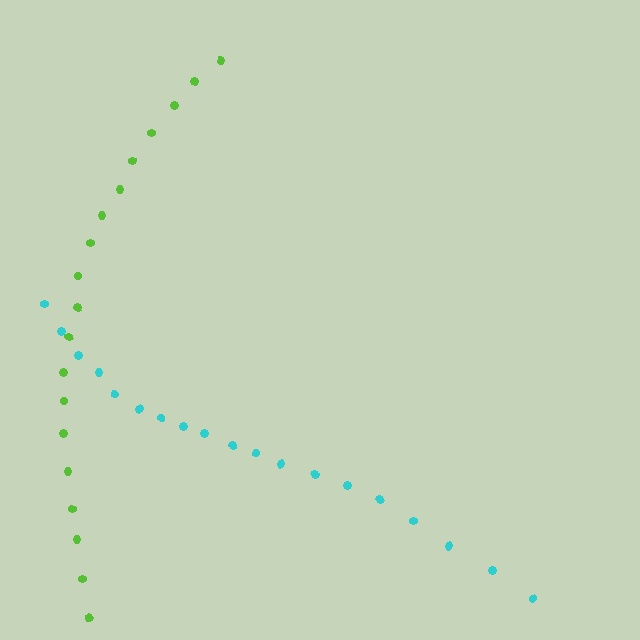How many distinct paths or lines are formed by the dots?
There are 2 distinct paths.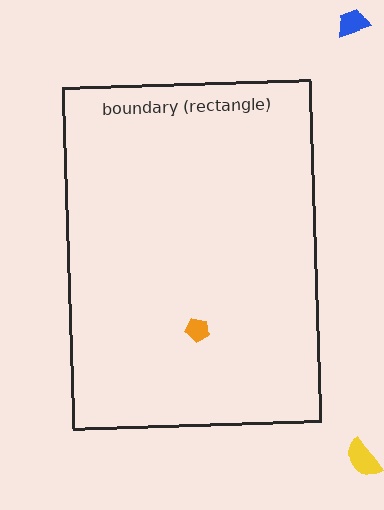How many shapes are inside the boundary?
1 inside, 2 outside.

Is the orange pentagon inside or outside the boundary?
Inside.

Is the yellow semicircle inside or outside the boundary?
Outside.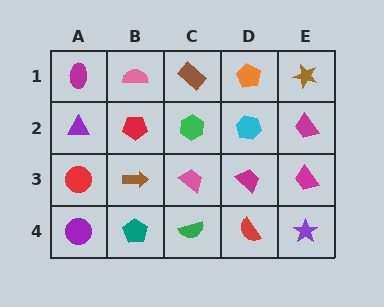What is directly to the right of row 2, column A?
A red pentagon.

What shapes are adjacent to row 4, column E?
A magenta trapezoid (row 3, column E), a red semicircle (row 4, column D).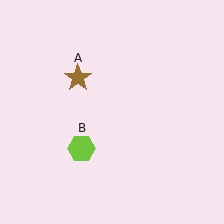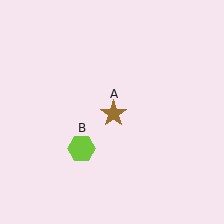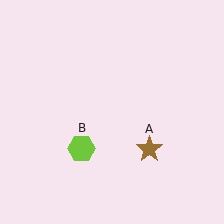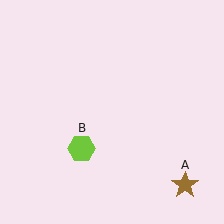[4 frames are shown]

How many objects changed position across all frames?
1 object changed position: brown star (object A).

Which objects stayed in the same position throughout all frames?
Lime hexagon (object B) remained stationary.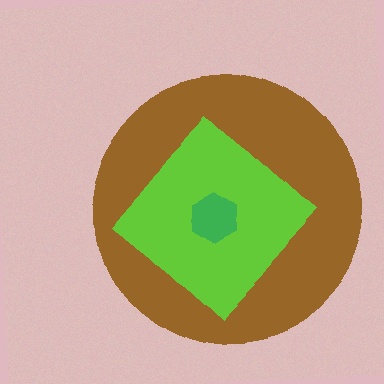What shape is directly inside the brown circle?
The lime diamond.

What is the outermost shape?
The brown circle.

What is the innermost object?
The green hexagon.